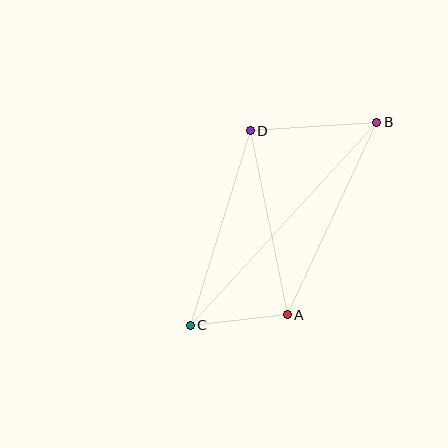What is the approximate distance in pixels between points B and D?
The distance between B and D is approximately 127 pixels.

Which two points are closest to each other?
Points A and C are closest to each other.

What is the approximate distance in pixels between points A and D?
The distance between A and D is approximately 188 pixels.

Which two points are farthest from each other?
Points B and C are farthest from each other.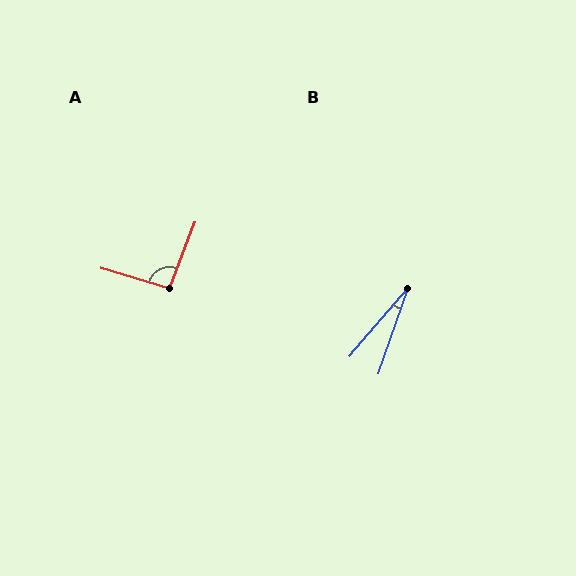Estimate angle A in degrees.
Approximately 94 degrees.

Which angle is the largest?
A, at approximately 94 degrees.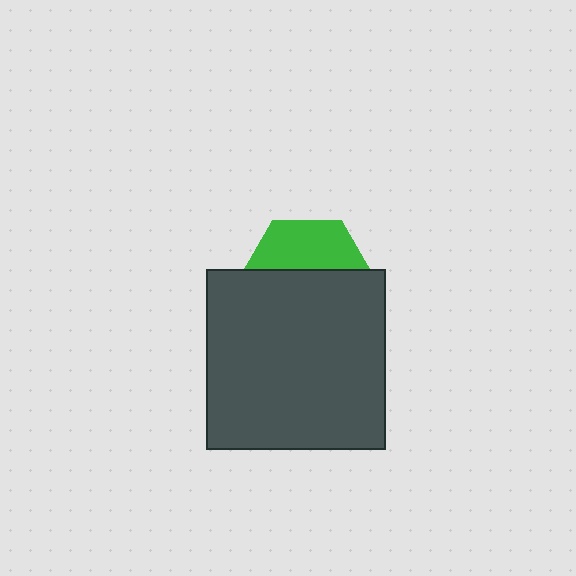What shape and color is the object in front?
The object in front is a dark gray square.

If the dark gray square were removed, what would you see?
You would see the complete green hexagon.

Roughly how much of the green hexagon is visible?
A small part of it is visible (roughly 39%).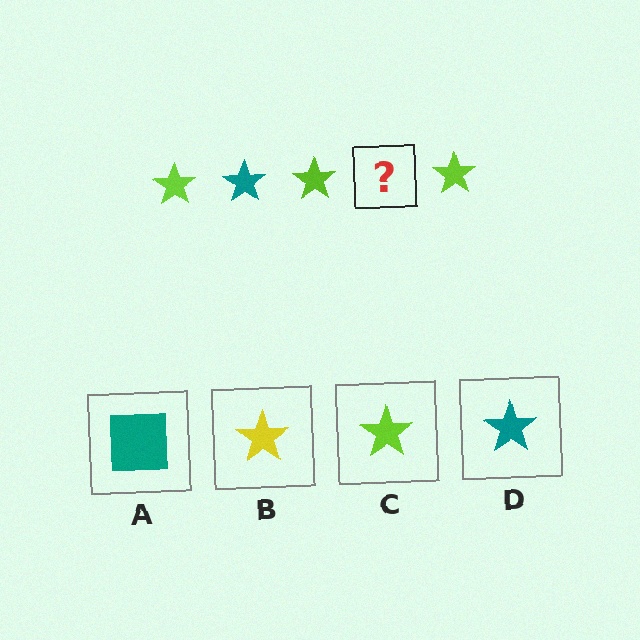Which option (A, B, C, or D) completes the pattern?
D.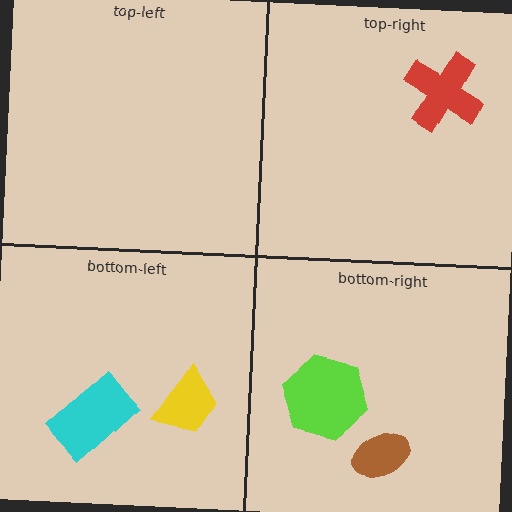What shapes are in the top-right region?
The red cross.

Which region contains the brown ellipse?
The bottom-right region.